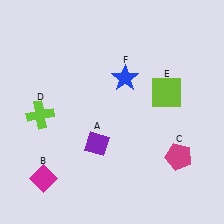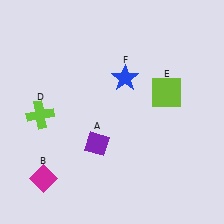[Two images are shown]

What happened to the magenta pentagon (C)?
The magenta pentagon (C) was removed in Image 2. It was in the bottom-right area of Image 1.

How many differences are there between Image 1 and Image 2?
There is 1 difference between the two images.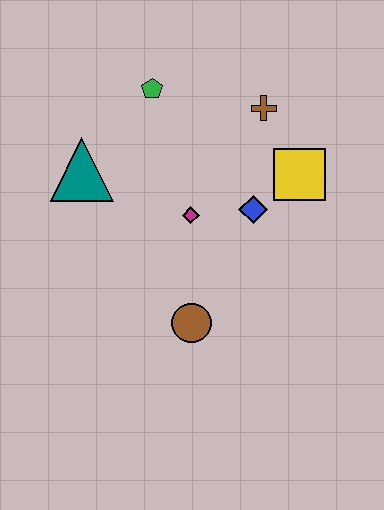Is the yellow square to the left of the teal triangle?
No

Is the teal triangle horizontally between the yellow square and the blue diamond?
No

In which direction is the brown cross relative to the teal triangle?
The brown cross is to the right of the teal triangle.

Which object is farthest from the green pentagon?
The brown circle is farthest from the green pentagon.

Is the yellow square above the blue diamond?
Yes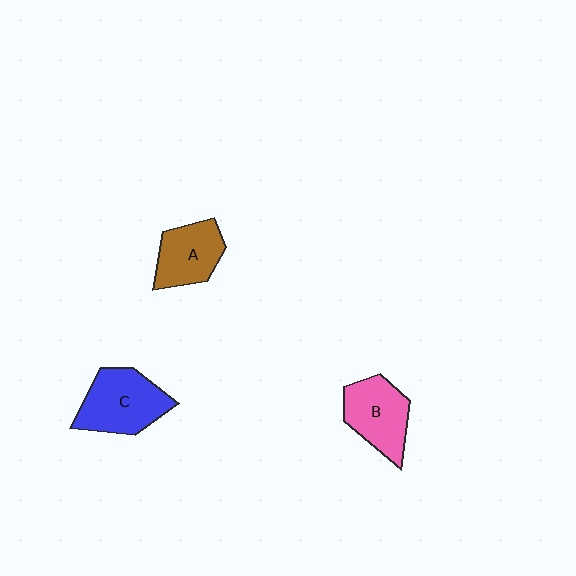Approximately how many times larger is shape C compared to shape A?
Approximately 1.3 times.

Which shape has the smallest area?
Shape A (brown).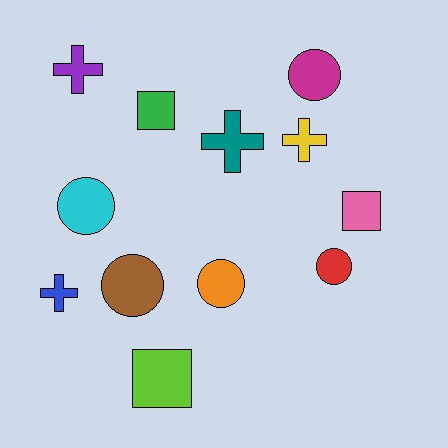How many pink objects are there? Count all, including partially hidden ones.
There is 1 pink object.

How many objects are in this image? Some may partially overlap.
There are 12 objects.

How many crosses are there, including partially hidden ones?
There are 4 crosses.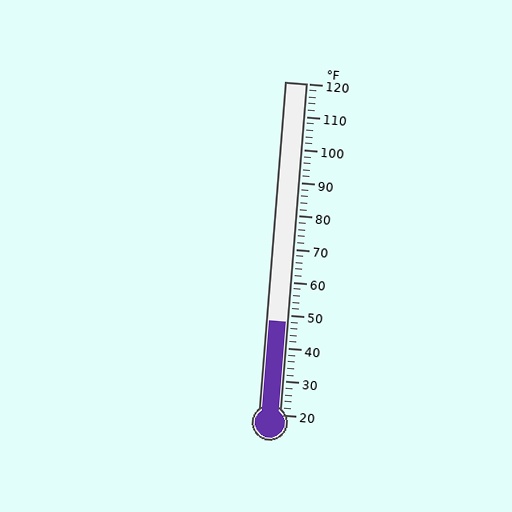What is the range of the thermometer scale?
The thermometer scale ranges from 20°F to 120°F.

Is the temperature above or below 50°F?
The temperature is below 50°F.